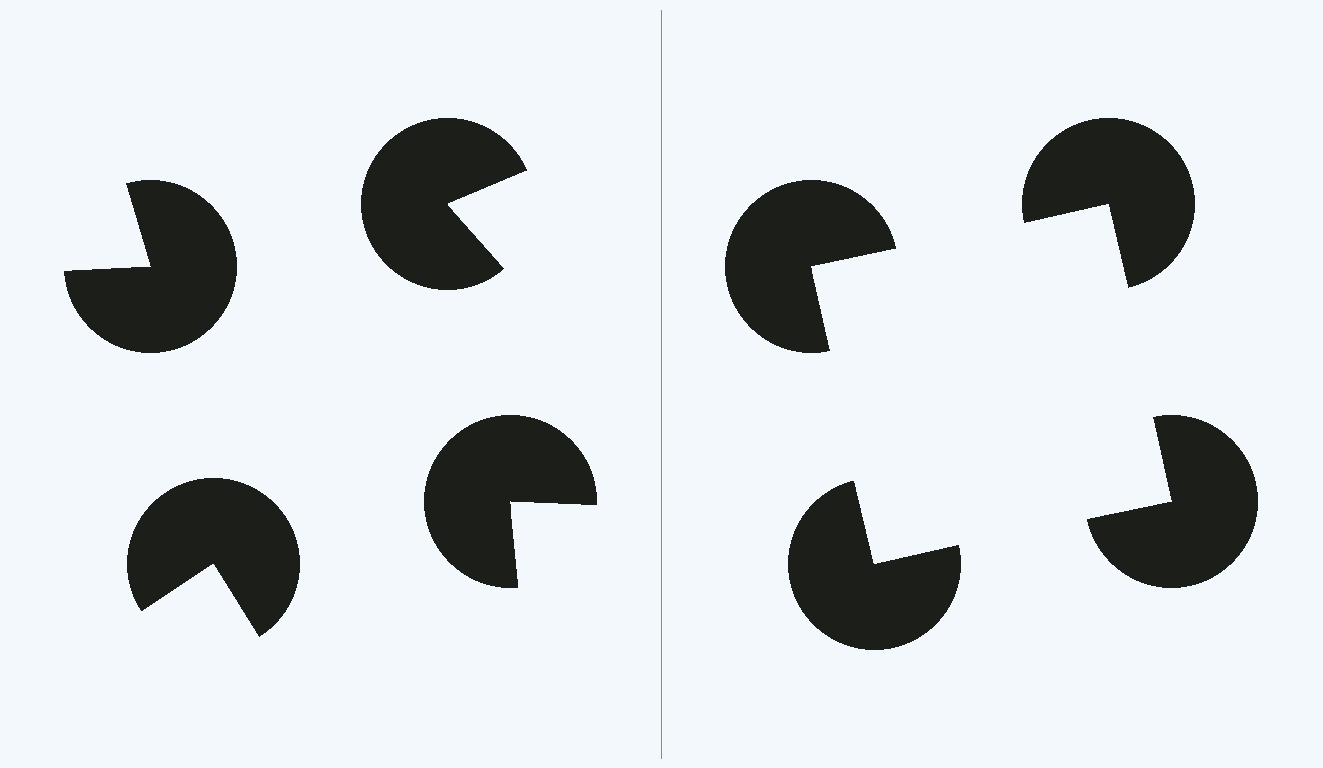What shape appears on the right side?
An illusory square.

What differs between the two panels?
The pac-man discs are positioned identically on both sides; only the wedge orientations differ. On the right they align to a square; on the left they are misaligned.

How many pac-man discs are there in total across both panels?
8 — 4 on each side.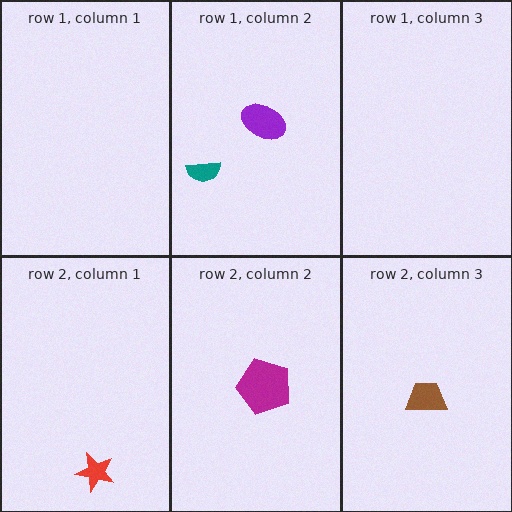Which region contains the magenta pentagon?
The row 2, column 2 region.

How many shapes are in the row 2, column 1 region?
1.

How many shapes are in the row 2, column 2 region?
1.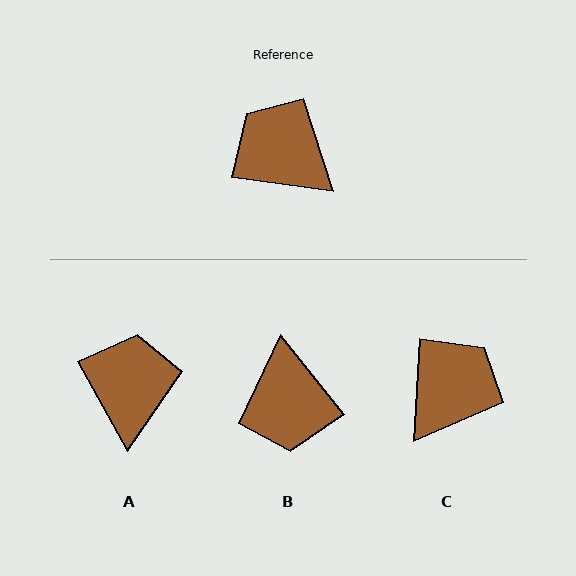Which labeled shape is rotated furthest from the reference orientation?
B, about 137 degrees away.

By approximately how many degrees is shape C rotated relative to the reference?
Approximately 85 degrees clockwise.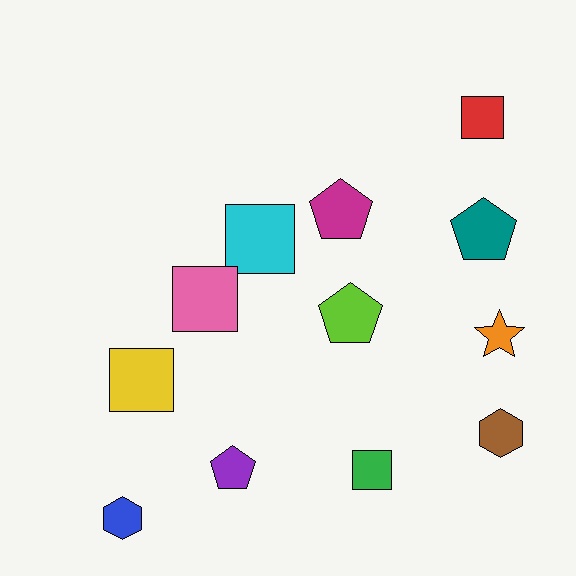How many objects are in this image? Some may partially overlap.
There are 12 objects.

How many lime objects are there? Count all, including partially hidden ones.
There is 1 lime object.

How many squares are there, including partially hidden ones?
There are 5 squares.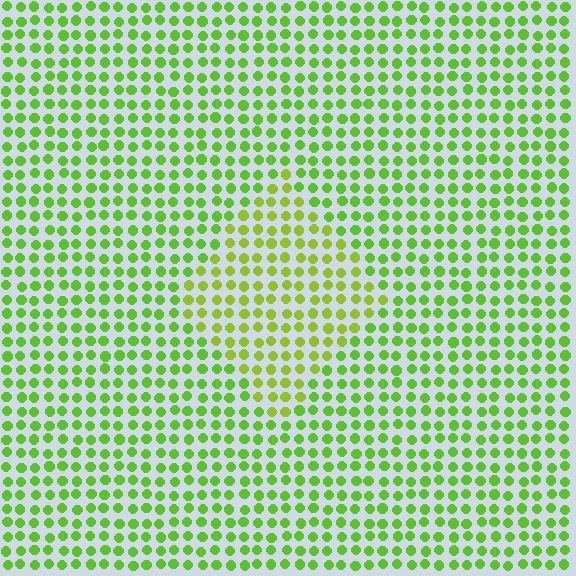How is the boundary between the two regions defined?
The boundary is defined purely by a slight shift in hue (about 20 degrees). Spacing, size, and orientation are identical on both sides.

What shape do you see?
I see a diamond.